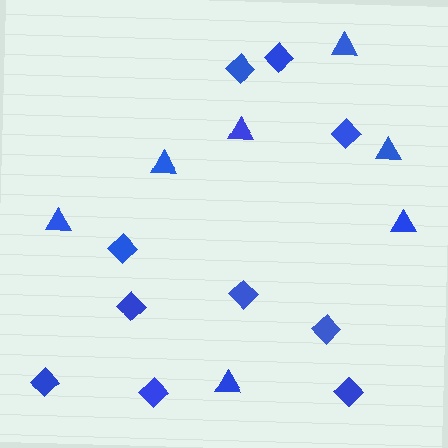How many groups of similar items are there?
There are 2 groups: one group of diamonds (10) and one group of triangles (7).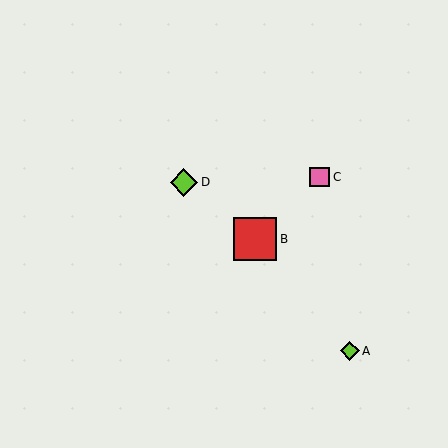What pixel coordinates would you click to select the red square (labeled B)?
Click at (255, 239) to select the red square B.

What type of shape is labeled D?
Shape D is a lime diamond.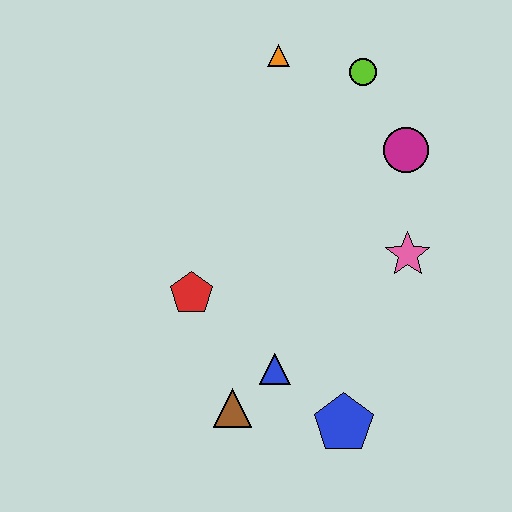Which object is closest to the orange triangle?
The lime circle is closest to the orange triangle.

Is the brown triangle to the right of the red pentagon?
Yes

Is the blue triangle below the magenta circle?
Yes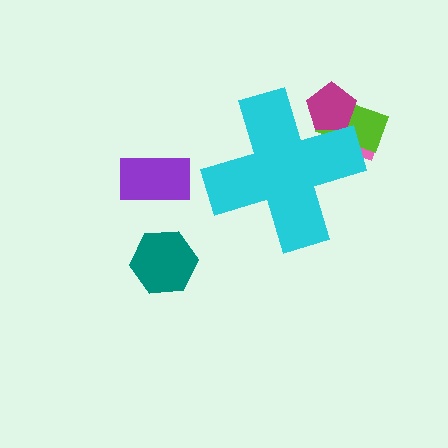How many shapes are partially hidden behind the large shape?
3 shapes are partially hidden.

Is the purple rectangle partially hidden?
No, the purple rectangle is fully visible.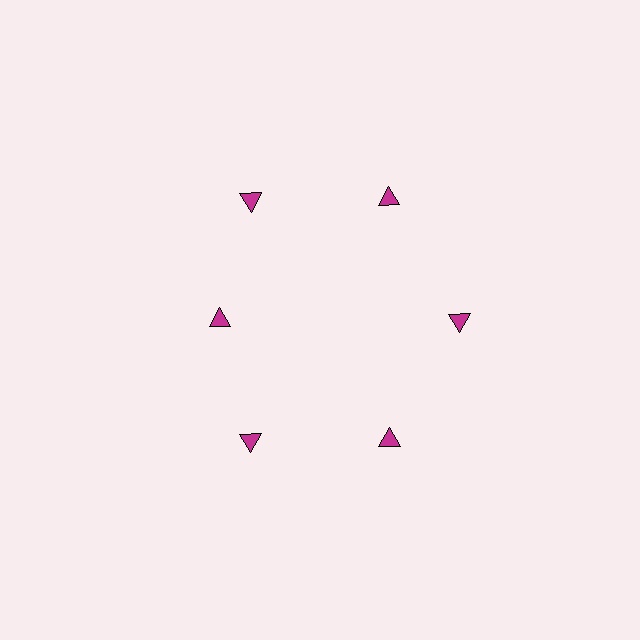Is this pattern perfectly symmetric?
No. The 6 magenta triangles are arranged in a ring, but one element near the 9 o'clock position is pulled inward toward the center, breaking the 6-fold rotational symmetry.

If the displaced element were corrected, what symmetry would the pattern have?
It would have 6-fold rotational symmetry — the pattern would map onto itself every 60 degrees.